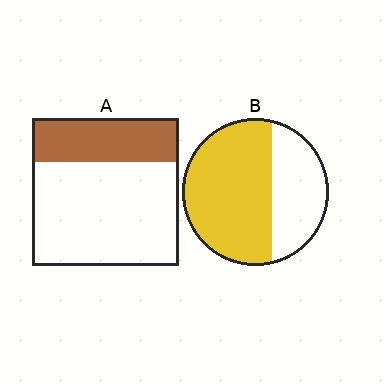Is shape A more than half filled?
No.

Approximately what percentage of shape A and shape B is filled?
A is approximately 30% and B is approximately 65%.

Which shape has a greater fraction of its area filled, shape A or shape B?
Shape B.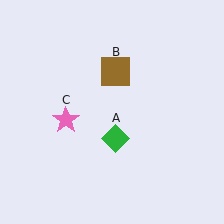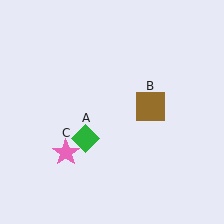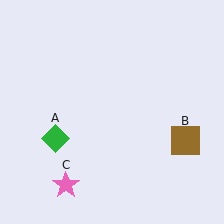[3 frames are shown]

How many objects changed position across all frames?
3 objects changed position: green diamond (object A), brown square (object B), pink star (object C).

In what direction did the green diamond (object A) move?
The green diamond (object A) moved left.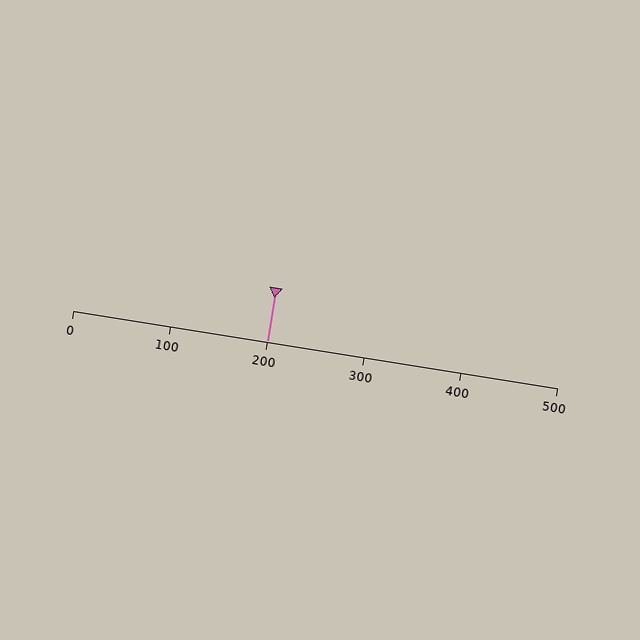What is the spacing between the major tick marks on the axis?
The major ticks are spaced 100 apart.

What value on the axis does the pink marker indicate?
The marker indicates approximately 200.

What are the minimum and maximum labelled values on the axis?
The axis runs from 0 to 500.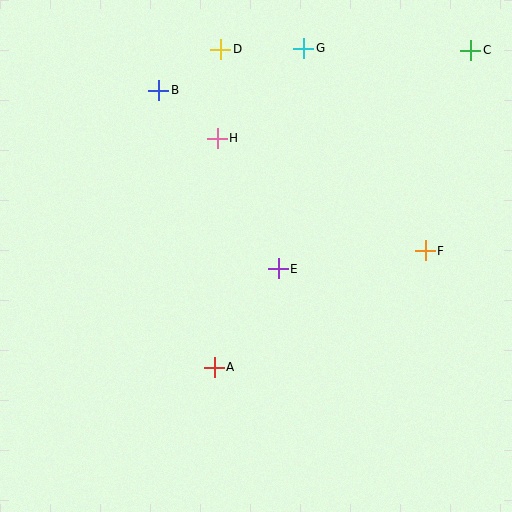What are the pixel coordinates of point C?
Point C is at (471, 51).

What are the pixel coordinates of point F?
Point F is at (425, 251).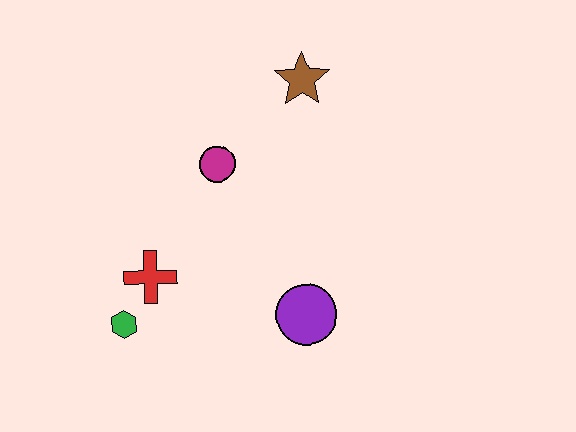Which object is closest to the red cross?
The green hexagon is closest to the red cross.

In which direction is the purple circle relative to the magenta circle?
The purple circle is below the magenta circle.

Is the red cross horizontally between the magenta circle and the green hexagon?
Yes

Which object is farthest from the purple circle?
The brown star is farthest from the purple circle.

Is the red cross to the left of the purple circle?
Yes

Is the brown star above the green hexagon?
Yes